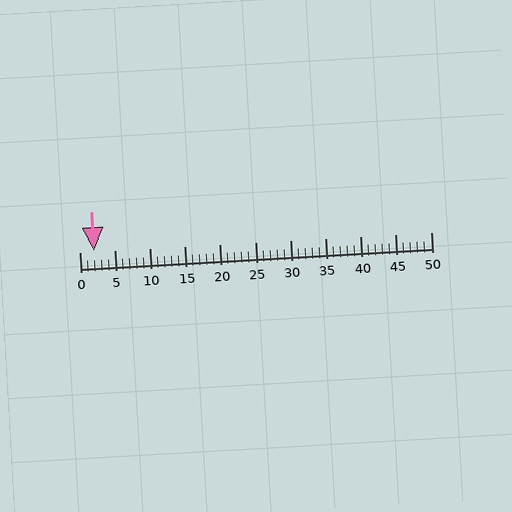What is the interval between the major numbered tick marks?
The major tick marks are spaced 5 units apart.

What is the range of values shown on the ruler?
The ruler shows values from 0 to 50.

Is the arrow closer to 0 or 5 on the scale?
The arrow is closer to 0.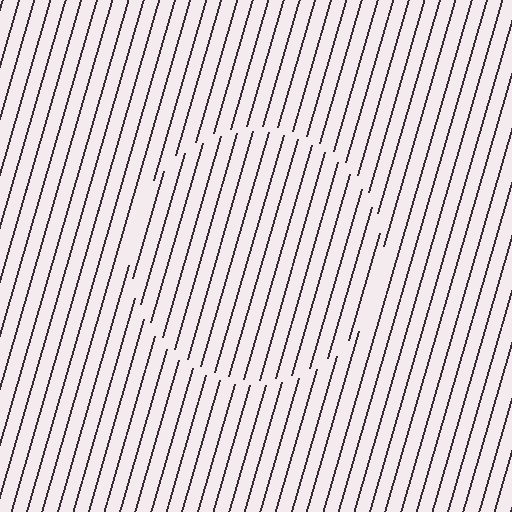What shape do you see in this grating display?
An illusory circle. The interior of the shape contains the same grating, shifted by half a period — the contour is defined by the phase discontinuity where line-ends from the inner and outer gratings abut.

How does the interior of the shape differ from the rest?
The interior of the shape contains the same grating, shifted by half a period — the contour is defined by the phase discontinuity where line-ends from the inner and outer gratings abut.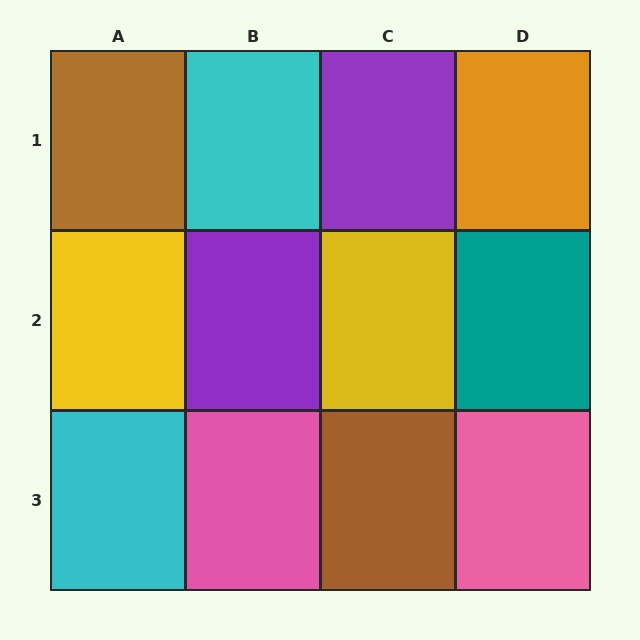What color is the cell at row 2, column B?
Purple.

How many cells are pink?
2 cells are pink.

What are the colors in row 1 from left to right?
Brown, cyan, purple, orange.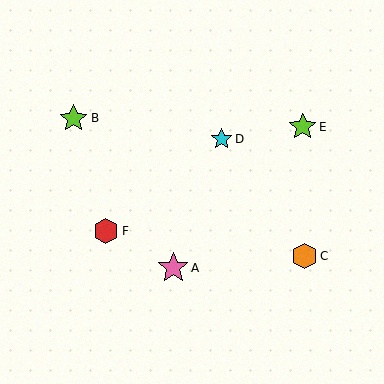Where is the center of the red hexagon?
The center of the red hexagon is at (106, 231).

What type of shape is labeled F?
Shape F is a red hexagon.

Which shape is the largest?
The pink star (labeled A) is the largest.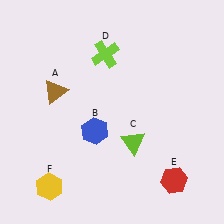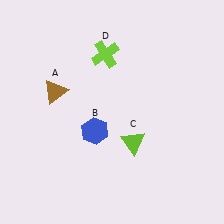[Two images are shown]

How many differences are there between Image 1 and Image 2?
There are 2 differences between the two images.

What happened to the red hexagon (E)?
The red hexagon (E) was removed in Image 2. It was in the bottom-right area of Image 1.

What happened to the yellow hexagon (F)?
The yellow hexagon (F) was removed in Image 2. It was in the bottom-left area of Image 1.